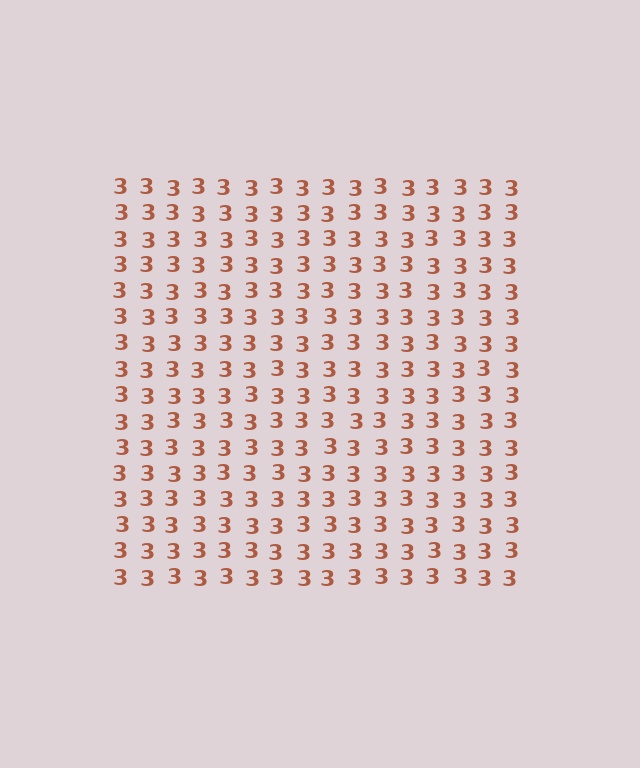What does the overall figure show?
The overall figure shows a square.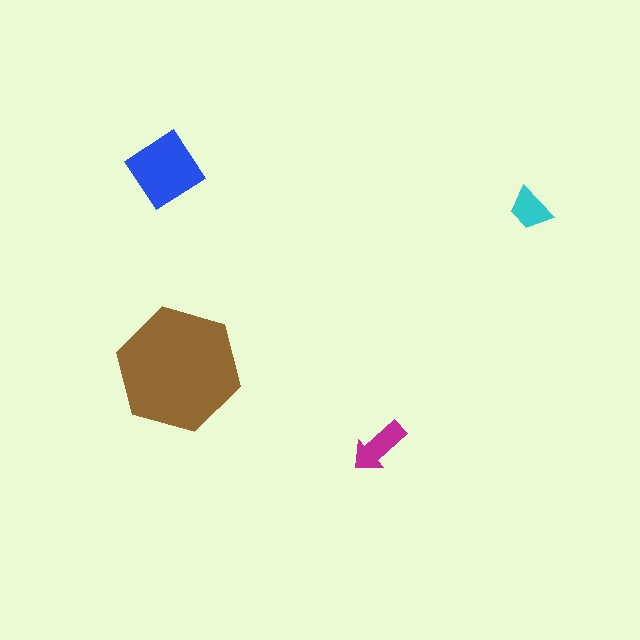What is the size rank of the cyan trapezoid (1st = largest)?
4th.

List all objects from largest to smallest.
The brown hexagon, the blue diamond, the magenta arrow, the cyan trapezoid.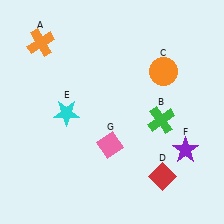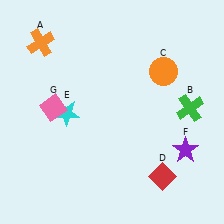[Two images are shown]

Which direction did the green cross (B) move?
The green cross (B) moved right.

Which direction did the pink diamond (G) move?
The pink diamond (G) moved left.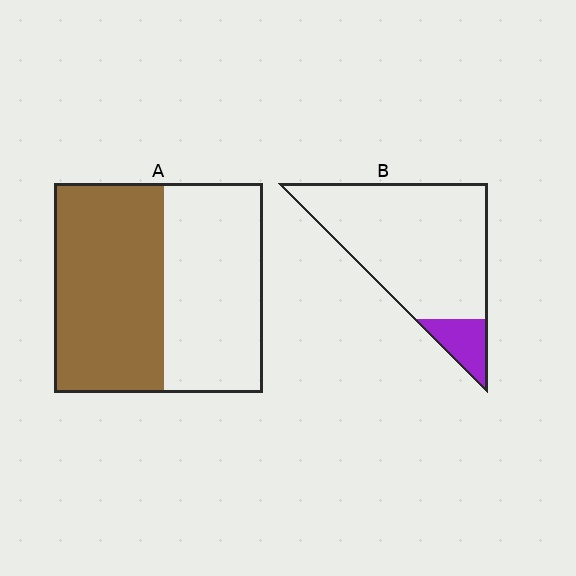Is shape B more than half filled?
No.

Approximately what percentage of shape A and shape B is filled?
A is approximately 55% and B is approximately 15%.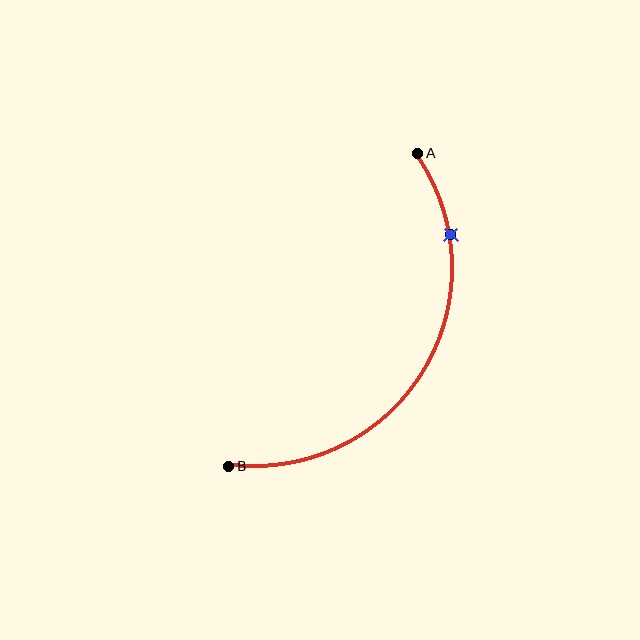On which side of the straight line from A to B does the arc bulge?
The arc bulges to the right of the straight line connecting A and B.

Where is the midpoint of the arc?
The arc midpoint is the point on the curve farthest from the straight line joining A and B. It sits to the right of that line.